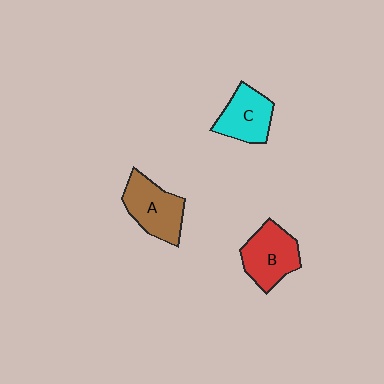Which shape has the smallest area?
Shape C (cyan).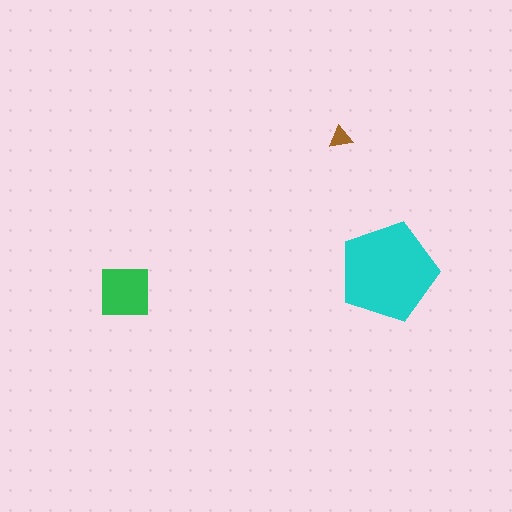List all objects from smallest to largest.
The brown triangle, the green square, the cyan pentagon.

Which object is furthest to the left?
The green square is leftmost.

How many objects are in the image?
There are 3 objects in the image.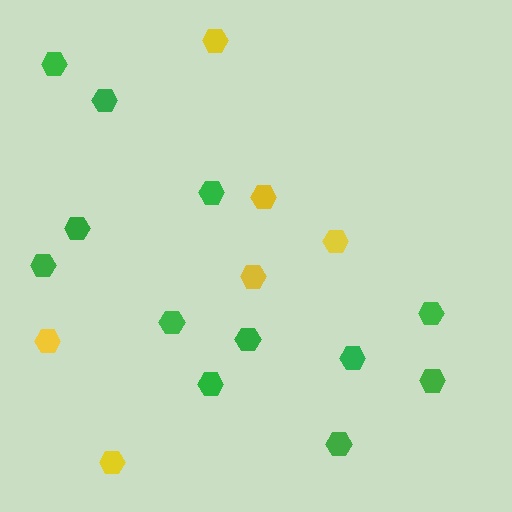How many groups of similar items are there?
There are 2 groups: one group of yellow hexagons (6) and one group of green hexagons (12).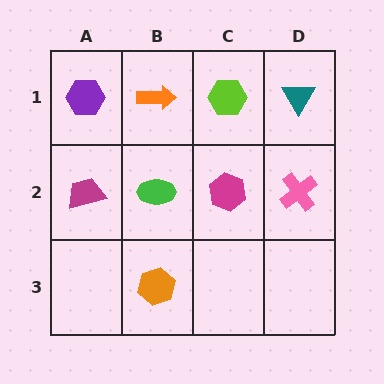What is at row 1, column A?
A purple hexagon.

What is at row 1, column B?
An orange arrow.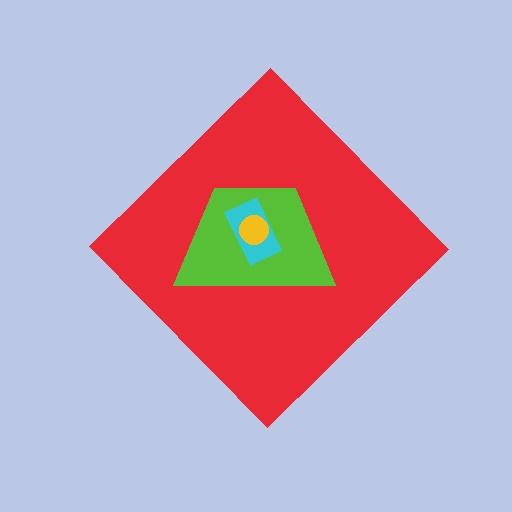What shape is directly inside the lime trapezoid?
The cyan rectangle.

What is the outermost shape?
The red diamond.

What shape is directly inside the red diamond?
The lime trapezoid.